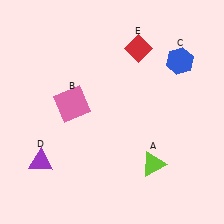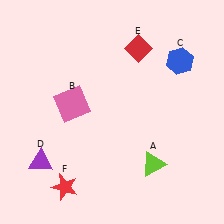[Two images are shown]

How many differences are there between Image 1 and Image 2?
There is 1 difference between the two images.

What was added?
A red star (F) was added in Image 2.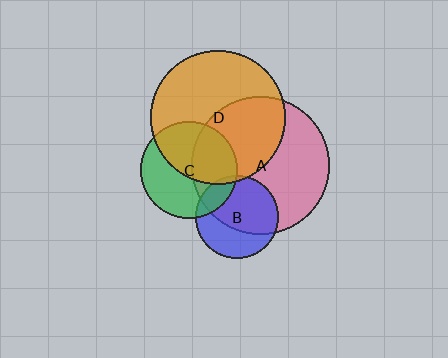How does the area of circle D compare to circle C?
Approximately 1.9 times.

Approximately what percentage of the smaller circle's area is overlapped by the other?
Approximately 15%.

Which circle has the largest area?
Circle A (pink).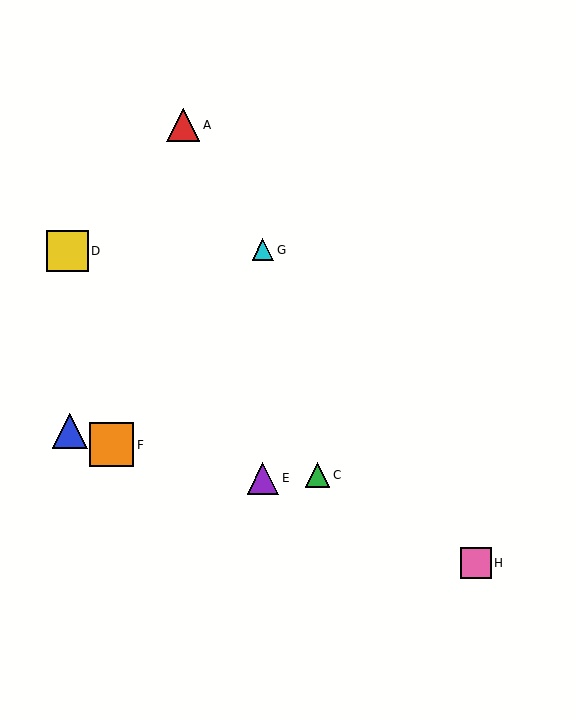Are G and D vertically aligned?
No, G is at x≈263 and D is at x≈67.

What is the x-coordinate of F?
Object F is at x≈112.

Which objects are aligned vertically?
Objects E, G are aligned vertically.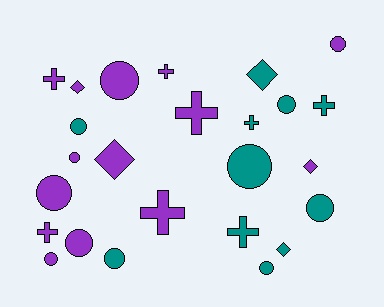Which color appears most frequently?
Purple, with 14 objects.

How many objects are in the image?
There are 25 objects.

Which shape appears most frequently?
Circle, with 12 objects.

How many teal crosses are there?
There are 3 teal crosses.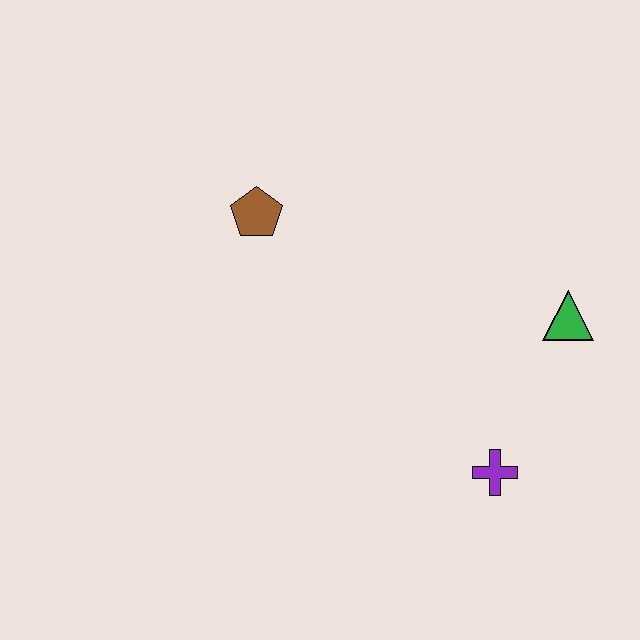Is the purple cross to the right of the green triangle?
No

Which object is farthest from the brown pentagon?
The purple cross is farthest from the brown pentagon.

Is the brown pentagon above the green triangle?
Yes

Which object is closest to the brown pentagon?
The green triangle is closest to the brown pentagon.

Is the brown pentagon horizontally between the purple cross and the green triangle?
No